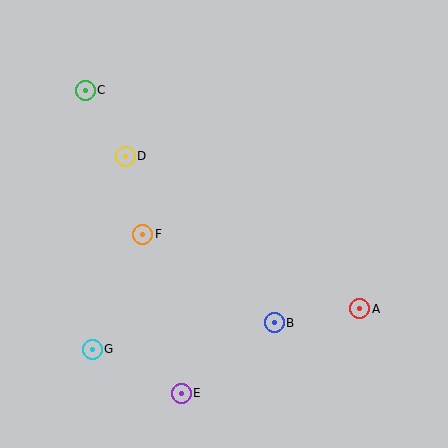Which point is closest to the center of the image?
Point F at (143, 234) is closest to the center.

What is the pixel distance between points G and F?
The distance between G and F is 126 pixels.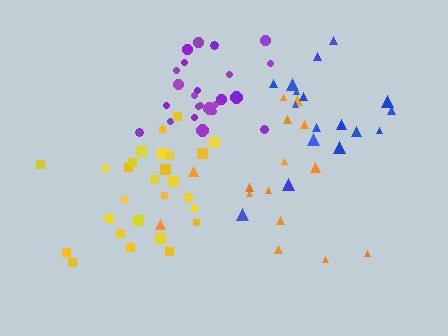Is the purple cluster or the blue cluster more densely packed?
Purple.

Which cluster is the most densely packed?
Purple.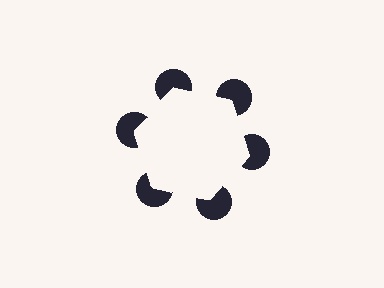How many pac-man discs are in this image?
There are 6 — one at each vertex of the illusory hexagon.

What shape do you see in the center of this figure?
An illusory hexagon — its edges are inferred from the aligned wedge cuts in the pac-man discs, not physically drawn.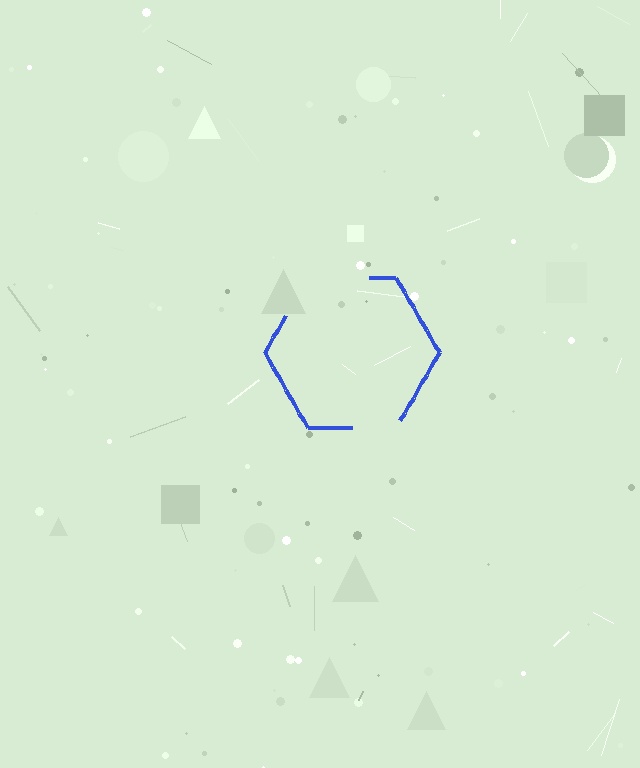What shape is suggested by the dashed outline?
The dashed outline suggests a hexagon.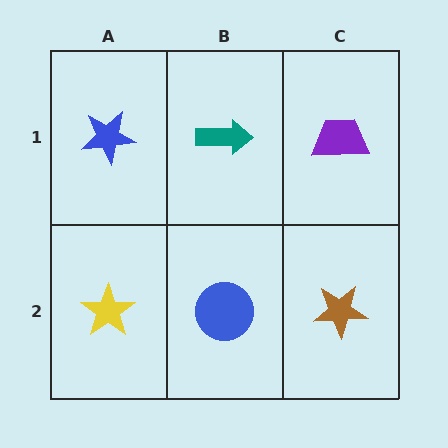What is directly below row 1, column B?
A blue circle.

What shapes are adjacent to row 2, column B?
A teal arrow (row 1, column B), a yellow star (row 2, column A), a brown star (row 2, column C).